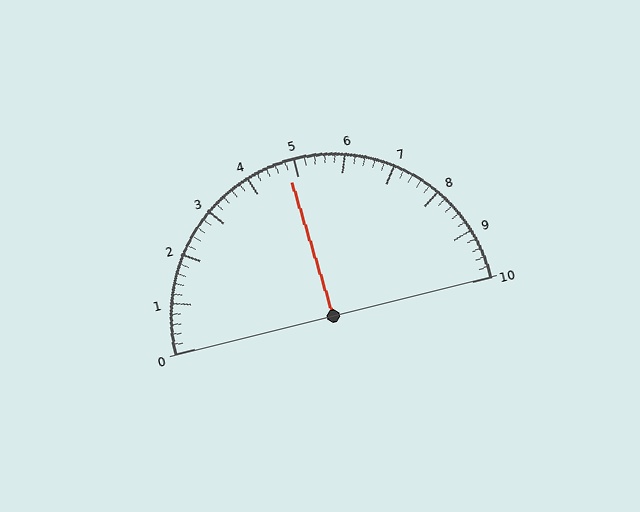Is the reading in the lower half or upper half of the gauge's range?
The reading is in the lower half of the range (0 to 10).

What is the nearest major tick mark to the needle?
The nearest major tick mark is 5.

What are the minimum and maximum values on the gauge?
The gauge ranges from 0 to 10.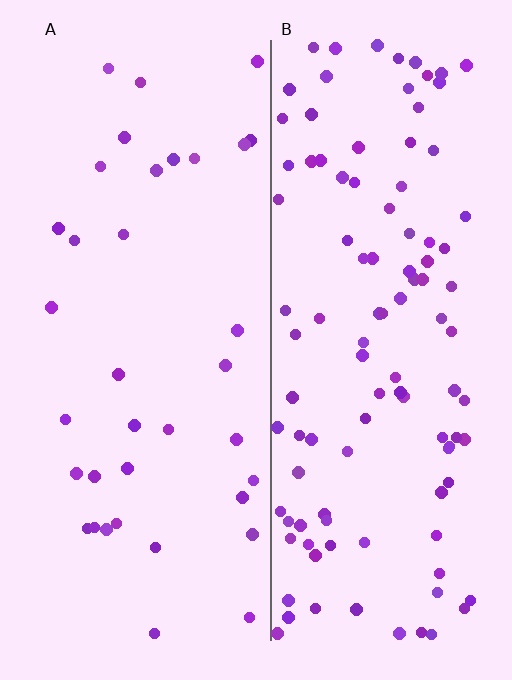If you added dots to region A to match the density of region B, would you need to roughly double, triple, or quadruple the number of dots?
Approximately triple.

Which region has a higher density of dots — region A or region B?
B (the right).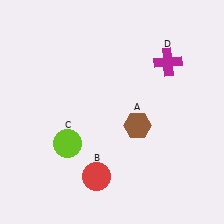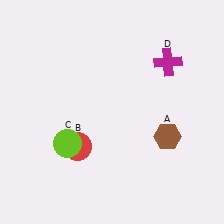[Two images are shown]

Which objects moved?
The objects that moved are: the brown hexagon (A), the red circle (B).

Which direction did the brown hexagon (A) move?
The brown hexagon (A) moved right.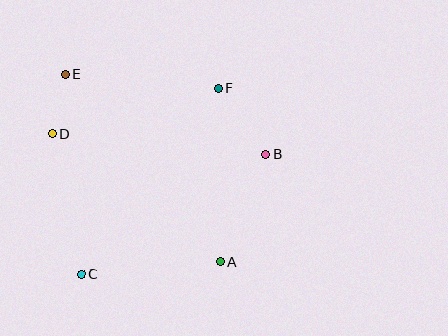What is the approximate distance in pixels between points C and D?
The distance between C and D is approximately 143 pixels.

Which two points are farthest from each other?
Points A and E are farthest from each other.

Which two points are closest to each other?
Points D and E are closest to each other.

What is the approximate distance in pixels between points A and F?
The distance between A and F is approximately 174 pixels.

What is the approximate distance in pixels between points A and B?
The distance between A and B is approximately 117 pixels.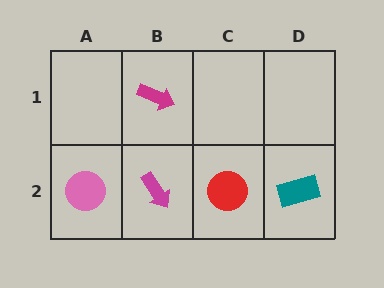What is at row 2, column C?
A red circle.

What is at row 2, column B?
A magenta arrow.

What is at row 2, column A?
A pink circle.